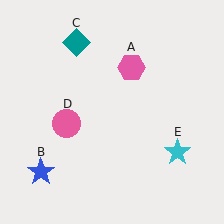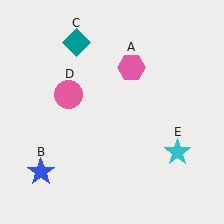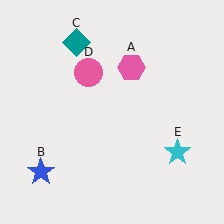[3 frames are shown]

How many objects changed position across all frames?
1 object changed position: pink circle (object D).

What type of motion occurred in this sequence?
The pink circle (object D) rotated clockwise around the center of the scene.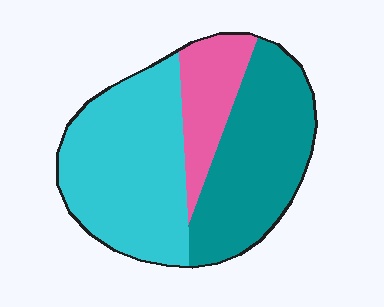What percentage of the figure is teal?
Teal takes up about three eighths (3/8) of the figure.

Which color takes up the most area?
Cyan, at roughly 45%.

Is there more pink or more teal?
Teal.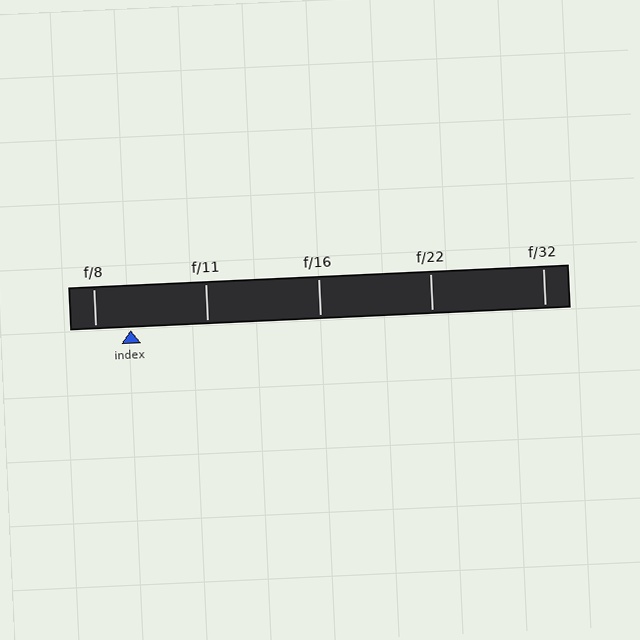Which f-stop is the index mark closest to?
The index mark is closest to f/8.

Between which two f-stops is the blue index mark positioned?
The index mark is between f/8 and f/11.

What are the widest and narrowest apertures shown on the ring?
The widest aperture shown is f/8 and the narrowest is f/32.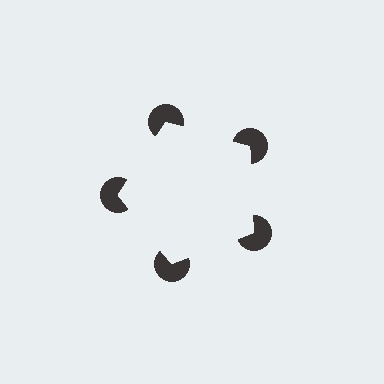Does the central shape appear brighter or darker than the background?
It typically appears slightly brighter than the background, even though no actual brightness change is drawn.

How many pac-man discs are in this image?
There are 5 — one at each vertex of the illusory pentagon.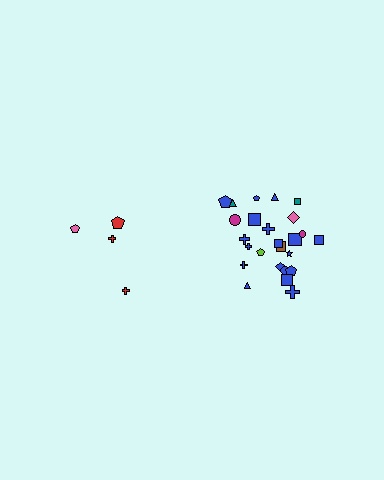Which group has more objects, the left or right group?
The right group.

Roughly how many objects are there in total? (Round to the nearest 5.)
Roughly 30 objects in total.